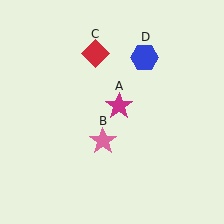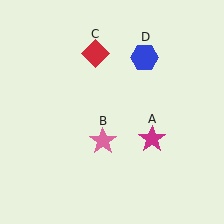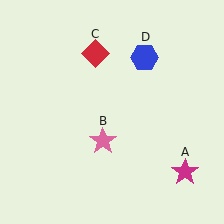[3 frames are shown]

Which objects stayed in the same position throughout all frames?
Pink star (object B) and red diamond (object C) and blue hexagon (object D) remained stationary.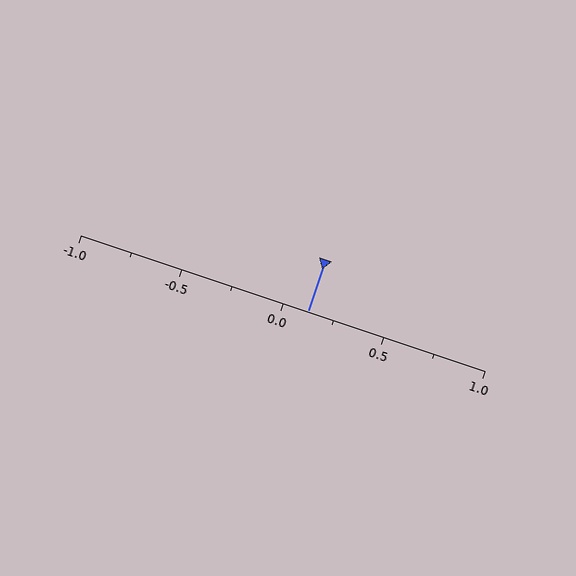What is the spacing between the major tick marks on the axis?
The major ticks are spaced 0.5 apart.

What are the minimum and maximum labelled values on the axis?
The axis runs from -1.0 to 1.0.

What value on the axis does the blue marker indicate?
The marker indicates approximately 0.12.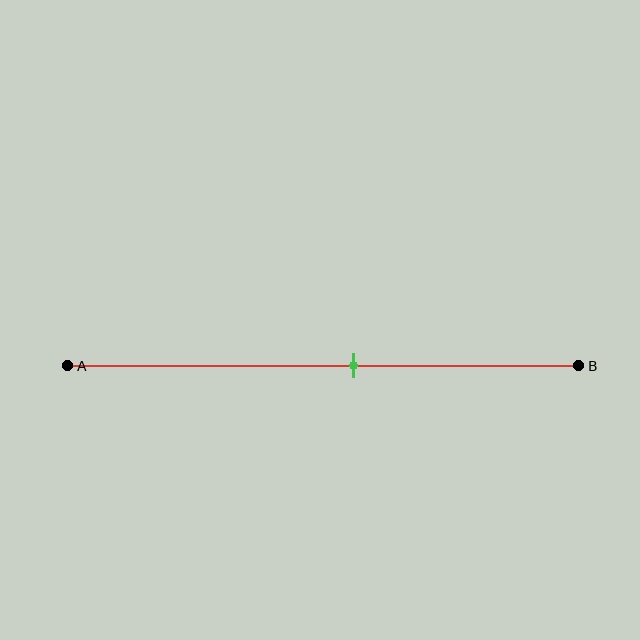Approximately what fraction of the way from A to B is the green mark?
The green mark is approximately 55% of the way from A to B.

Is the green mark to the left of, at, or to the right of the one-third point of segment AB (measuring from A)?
The green mark is to the right of the one-third point of segment AB.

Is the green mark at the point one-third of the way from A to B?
No, the mark is at about 55% from A, not at the 33% one-third point.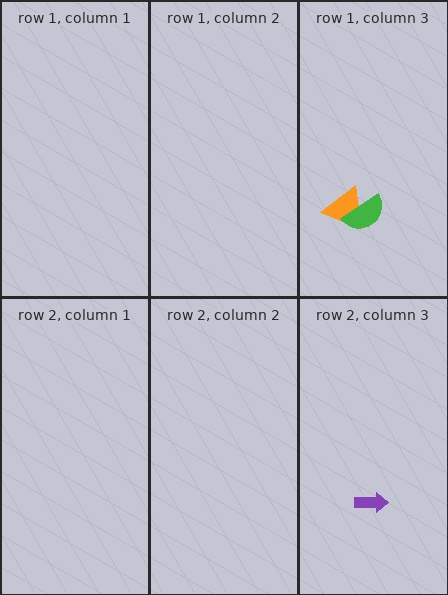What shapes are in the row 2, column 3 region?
The purple arrow.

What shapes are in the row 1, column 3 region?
The orange triangle, the green semicircle.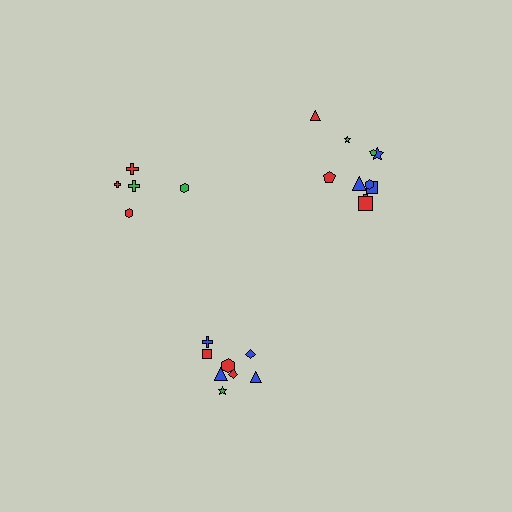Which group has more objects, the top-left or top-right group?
The top-right group.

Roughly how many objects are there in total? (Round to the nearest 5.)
Roughly 25 objects in total.